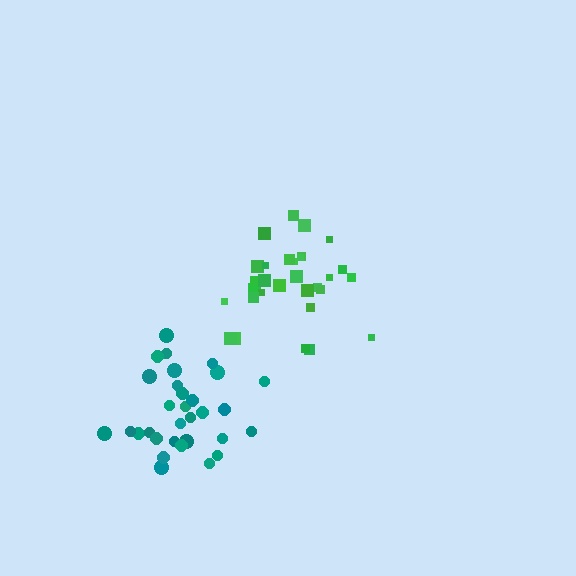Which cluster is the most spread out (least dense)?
Teal.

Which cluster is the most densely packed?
Green.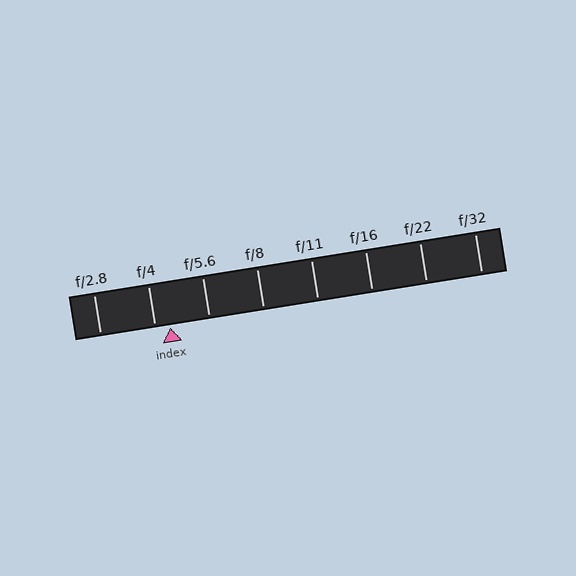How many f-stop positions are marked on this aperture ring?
There are 8 f-stop positions marked.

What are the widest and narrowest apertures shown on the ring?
The widest aperture shown is f/2.8 and the narrowest is f/32.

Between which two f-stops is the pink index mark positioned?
The index mark is between f/4 and f/5.6.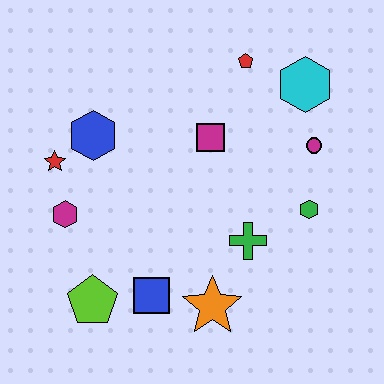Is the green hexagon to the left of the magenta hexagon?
No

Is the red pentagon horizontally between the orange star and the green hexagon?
Yes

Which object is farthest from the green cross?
The red star is farthest from the green cross.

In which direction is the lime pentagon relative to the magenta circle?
The lime pentagon is to the left of the magenta circle.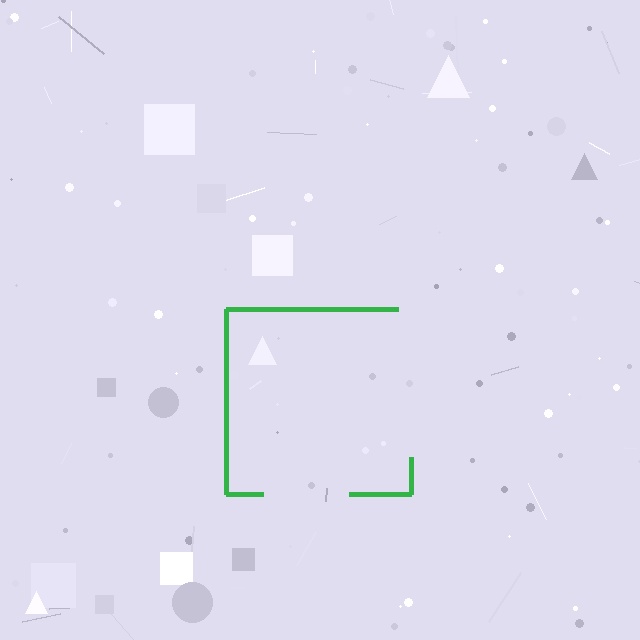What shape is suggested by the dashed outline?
The dashed outline suggests a square.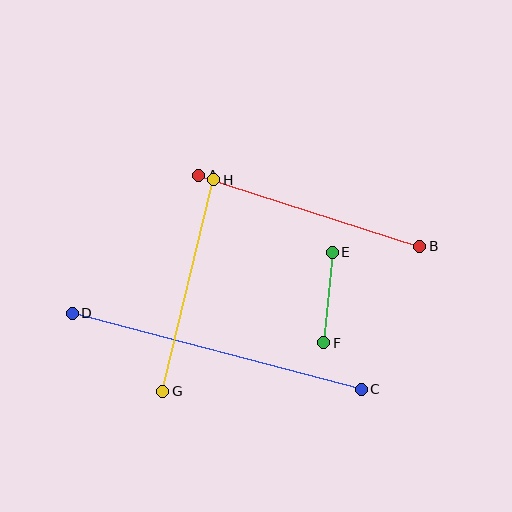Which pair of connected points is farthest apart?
Points C and D are farthest apart.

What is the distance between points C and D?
The distance is approximately 299 pixels.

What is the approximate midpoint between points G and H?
The midpoint is at approximately (188, 286) pixels.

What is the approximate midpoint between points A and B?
The midpoint is at approximately (309, 211) pixels.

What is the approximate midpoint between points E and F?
The midpoint is at approximately (328, 298) pixels.